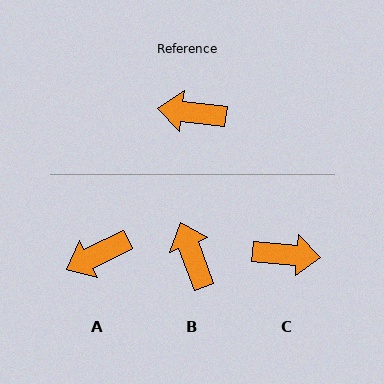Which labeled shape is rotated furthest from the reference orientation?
C, about 179 degrees away.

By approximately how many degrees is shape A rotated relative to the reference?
Approximately 33 degrees counter-clockwise.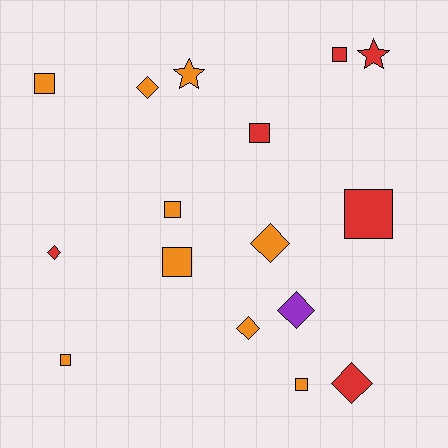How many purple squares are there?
There are no purple squares.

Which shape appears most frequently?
Square, with 8 objects.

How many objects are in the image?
There are 16 objects.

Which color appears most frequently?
Orange, with 9 objects.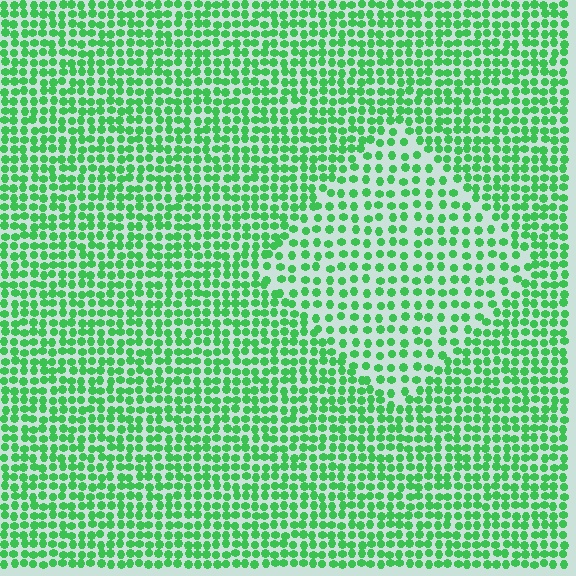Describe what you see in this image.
The image contains small green elements arranged at two different densities. A diamond-shaped region is visible where the elements are less densely packed than the surrounding area.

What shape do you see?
I see a diamond.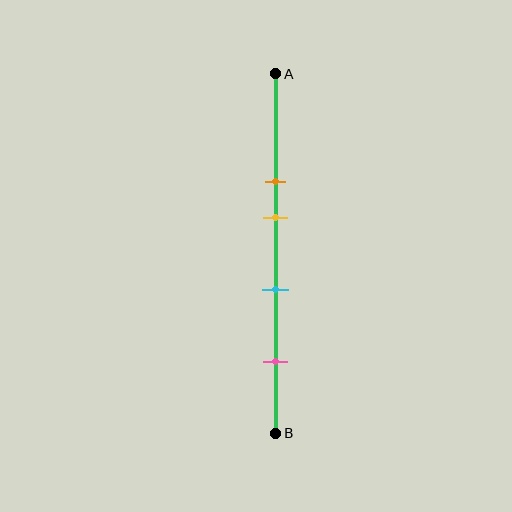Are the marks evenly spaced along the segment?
No, the marks are not evenly spaced.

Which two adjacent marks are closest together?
The orange and yellow marks are the closest adjacent pair.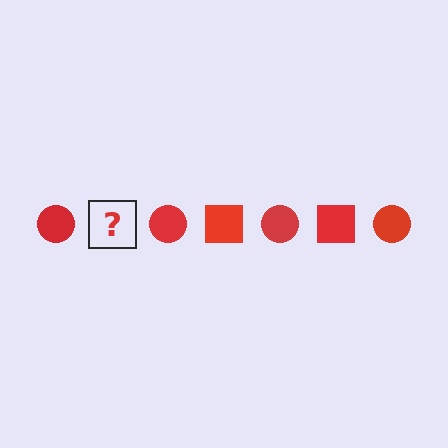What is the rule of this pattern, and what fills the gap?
The rule is that the pattern cycles through circle, square shapes in red. The gap should be filled with a red square.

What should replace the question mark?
The question mark should be replaced with a red square.